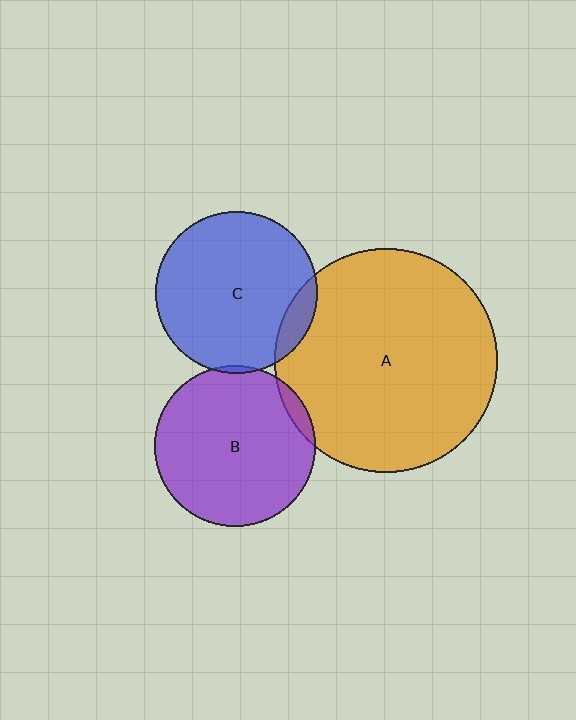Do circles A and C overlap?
Yes.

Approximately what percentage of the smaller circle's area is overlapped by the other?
Approximately 10%.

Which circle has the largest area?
Circle A (orange).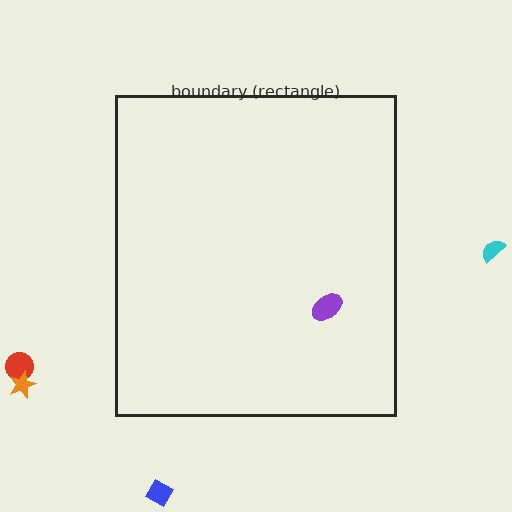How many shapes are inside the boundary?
1 inside, 4 outside.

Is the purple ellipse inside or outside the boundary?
Inside.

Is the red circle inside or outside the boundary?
Outside.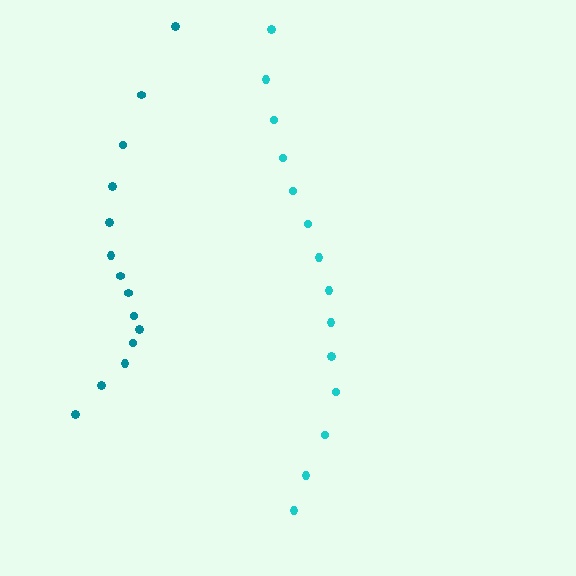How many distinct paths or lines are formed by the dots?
There are 2 distinct paths.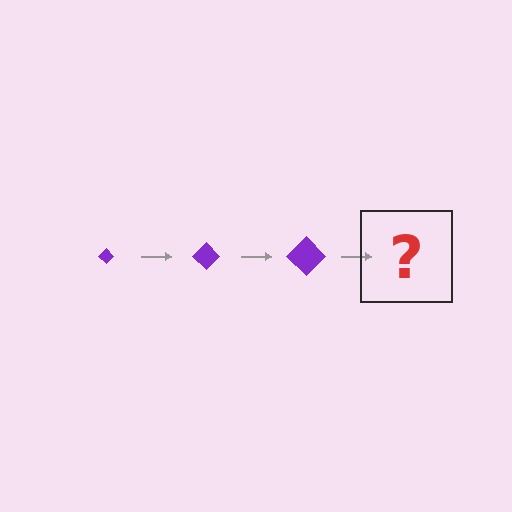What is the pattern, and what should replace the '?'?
The pattern is that the diamond gets progressively larger each step. The '?' should be a purple diamond, larger than the previous one.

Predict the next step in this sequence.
The next step is a purple diamond, larger than the previous one.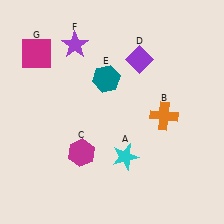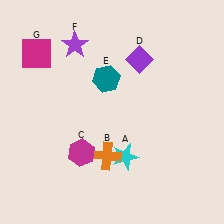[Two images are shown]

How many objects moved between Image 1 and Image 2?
1 object moved between the two images.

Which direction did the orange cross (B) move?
The orange cross (B) moved left.